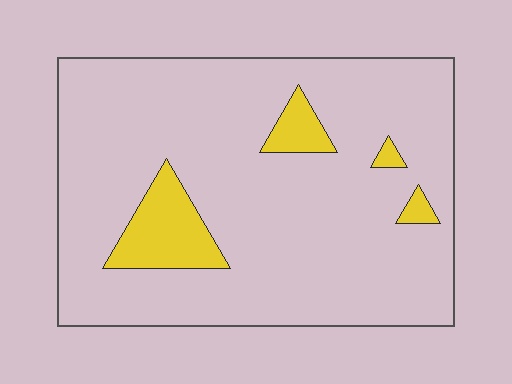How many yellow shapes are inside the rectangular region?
4.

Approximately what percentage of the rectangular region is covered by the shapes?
Approximately 10%.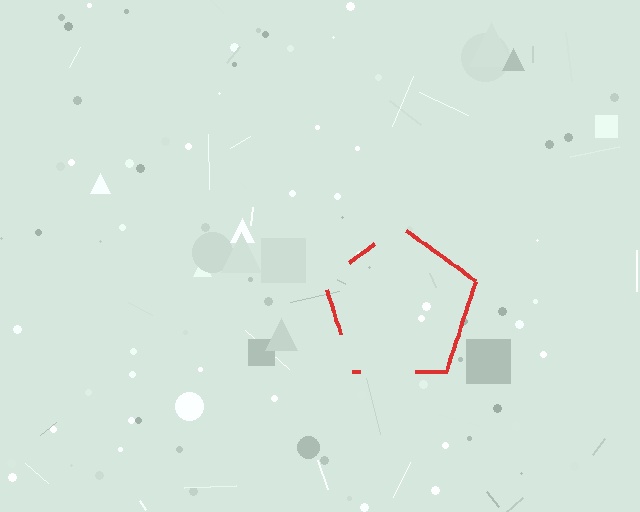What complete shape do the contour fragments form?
The contour fragments form a pentagon.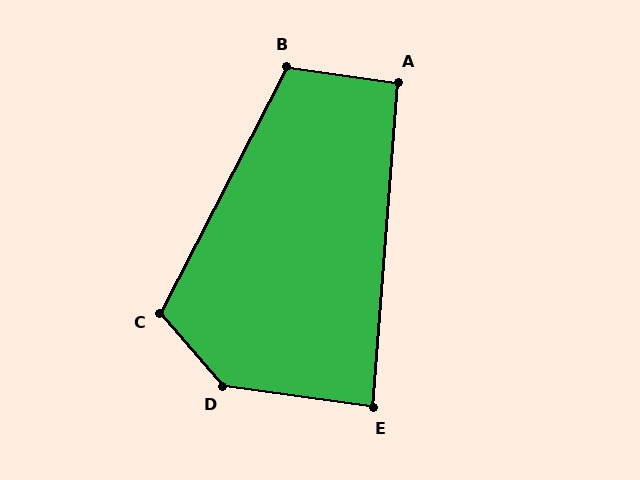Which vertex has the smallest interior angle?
E, at approximately 86 degrees.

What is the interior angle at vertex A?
Approximately 93 degrees (approximately right).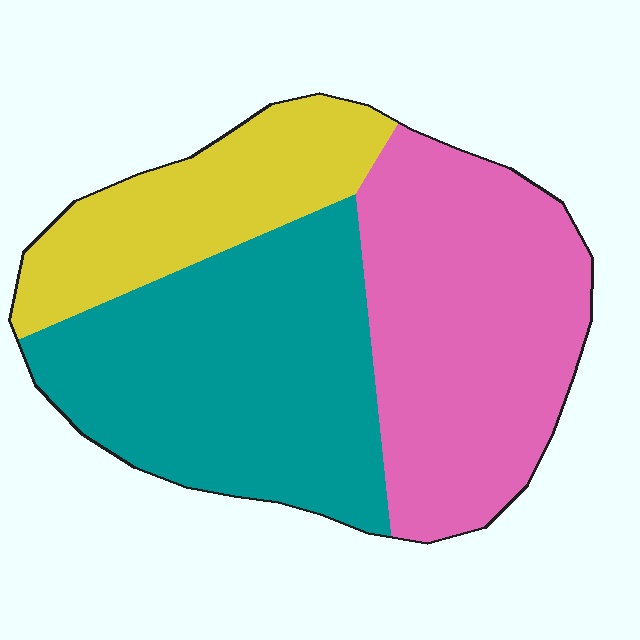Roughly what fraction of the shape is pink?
Pink covers about 40% of the shape.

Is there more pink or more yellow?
Pink.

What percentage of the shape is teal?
Teal takes up between a quarter and a half of the shape.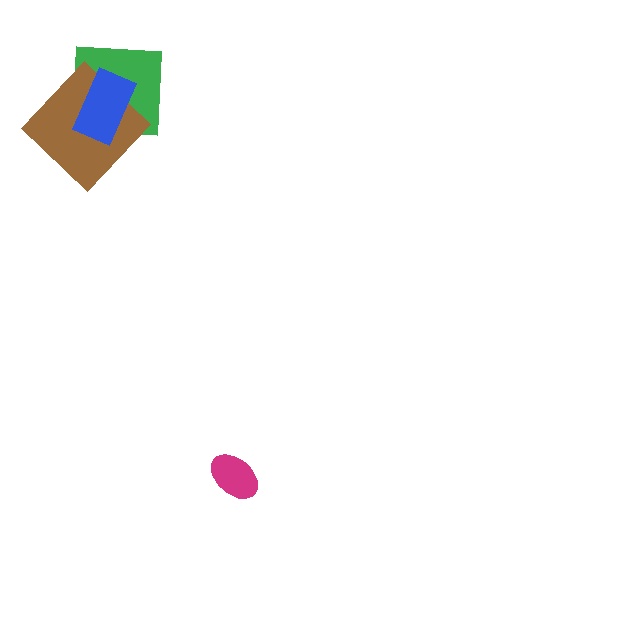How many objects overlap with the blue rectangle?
2 objects overlap with the blue rectangle.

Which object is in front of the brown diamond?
The blue rectangle is in front of the brown diamond.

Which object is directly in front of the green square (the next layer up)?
The brown diamond is directly in front of the green square.